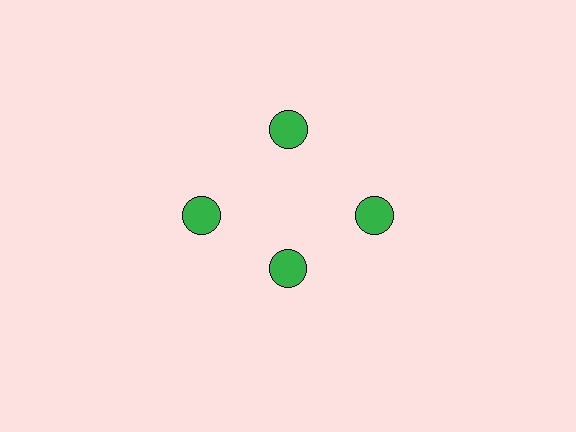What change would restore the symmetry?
The symmetry would be restored by moving it outward, back onto the ring so that all 4 circles sit at equal angles and equal distance from the center.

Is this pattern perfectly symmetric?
No. The 4 green circles are arranged in a ring, but one element near the 6 o'clock position is pulled inward toward the center, breaking the 4-fold rotational symmetry.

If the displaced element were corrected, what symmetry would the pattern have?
It would have 4-fold rotational symmetry — the pattern would map onto itself every 90 degrees.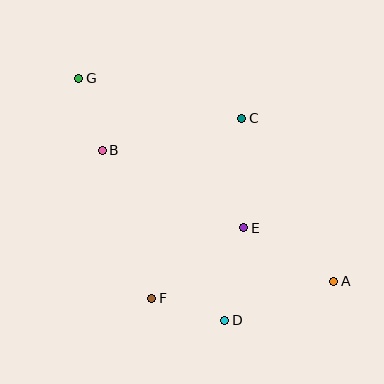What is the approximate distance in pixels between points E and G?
The distance between E and G is approximately 222 pixels.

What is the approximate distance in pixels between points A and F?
The distance between A and F is approximately 183 pixels.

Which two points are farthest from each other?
Points A and G are farthest from each other.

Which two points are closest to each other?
Points B and G are closest to each other.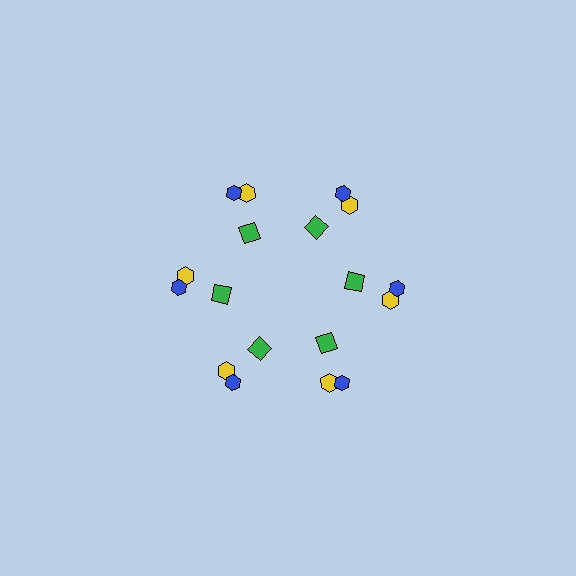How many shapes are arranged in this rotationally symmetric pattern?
There are 18 shapes, arranged in 6 groups of 3.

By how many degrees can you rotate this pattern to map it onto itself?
The pattern maps onto itself every 60 degrees of rotation.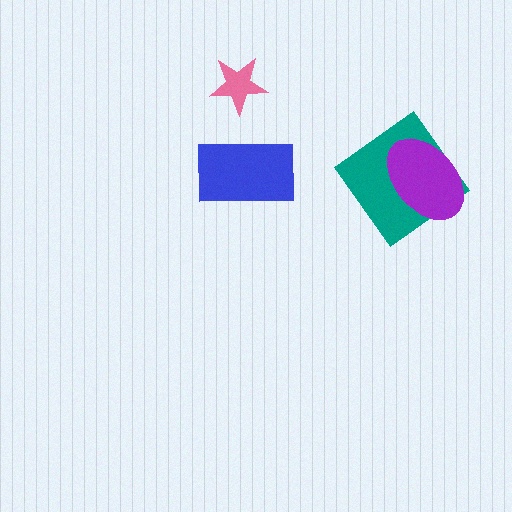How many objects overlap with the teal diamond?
1 object overlaps with the teal diamond.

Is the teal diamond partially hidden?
Yes, it is partially covered by another shape.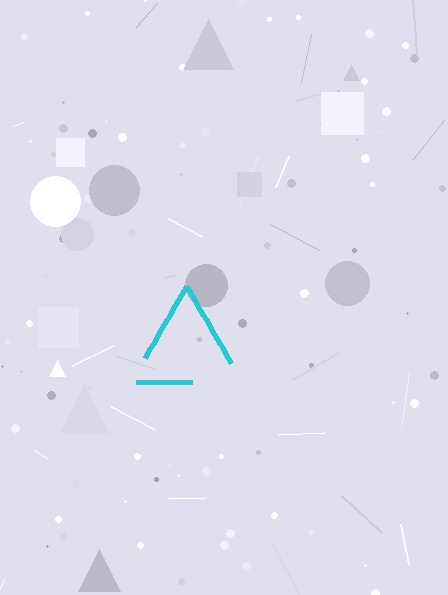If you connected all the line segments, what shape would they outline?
They would outline a triangle.